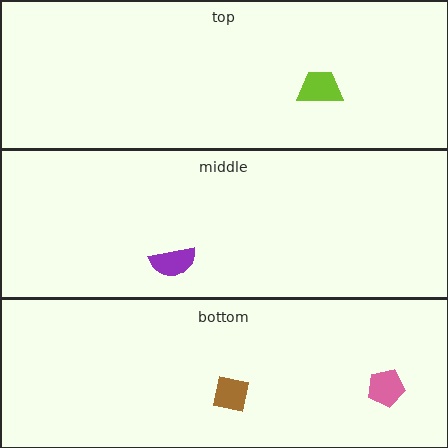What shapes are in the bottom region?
The brown square, the pink pentagon.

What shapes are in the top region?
The lime trapezoid.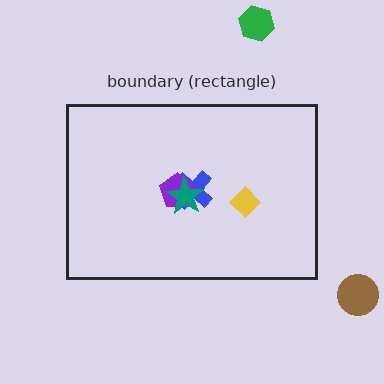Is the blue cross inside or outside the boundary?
Inside.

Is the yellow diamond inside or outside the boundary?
Inside.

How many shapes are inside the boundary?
4 inside, 2 outside.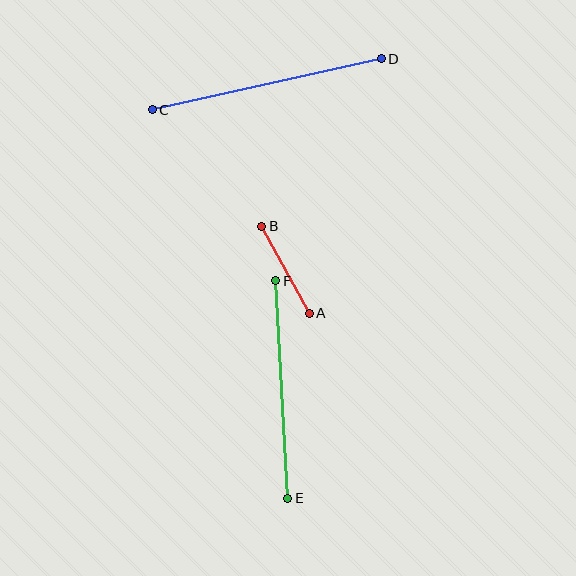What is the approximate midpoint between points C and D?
The midpoint is at approximately (267, 84) pixels.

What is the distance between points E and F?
The distance is approximately 218 pixels.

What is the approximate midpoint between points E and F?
The midpoint is at approximately (282, 389) pixels.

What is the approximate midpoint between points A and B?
The midpoint is at approximately (285, 270) pixels.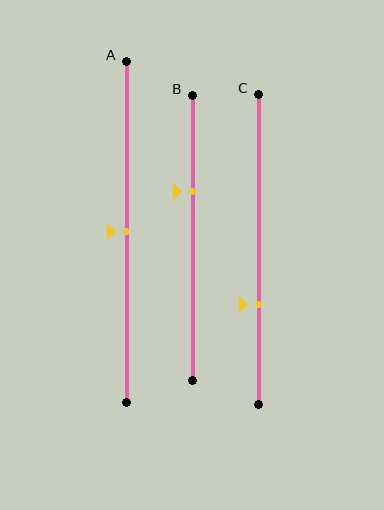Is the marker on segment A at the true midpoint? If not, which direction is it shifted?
Yes, the marker on segment A is at the true midpoint.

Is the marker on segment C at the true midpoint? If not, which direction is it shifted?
No, the marker on segment C is shifted downward by about 18% of the segment length.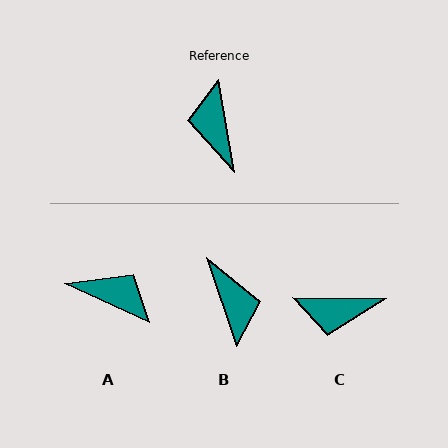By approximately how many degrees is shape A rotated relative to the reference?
Approximately 124 degrees clockwise.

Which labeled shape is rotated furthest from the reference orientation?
B, about 172 degrees away.